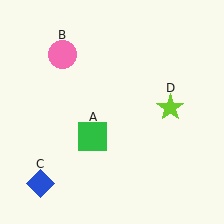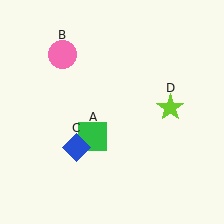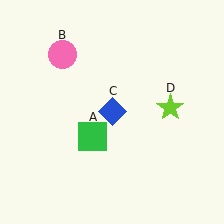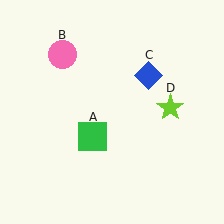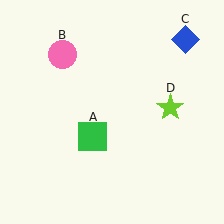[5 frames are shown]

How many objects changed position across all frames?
1 object changed position: blue diamond (object C).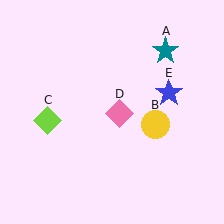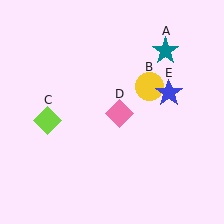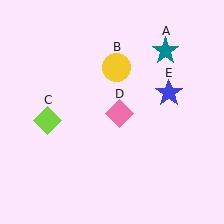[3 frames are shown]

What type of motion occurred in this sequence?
The yellow circle (object B) rotated counterclockwise around the center of the scene.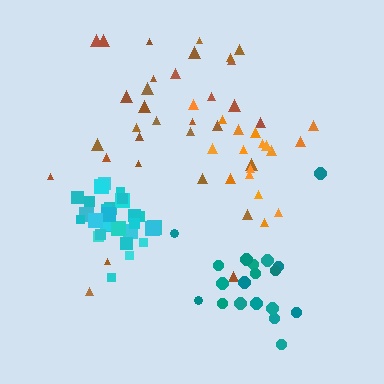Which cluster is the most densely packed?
Cyan.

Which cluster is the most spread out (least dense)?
Brown.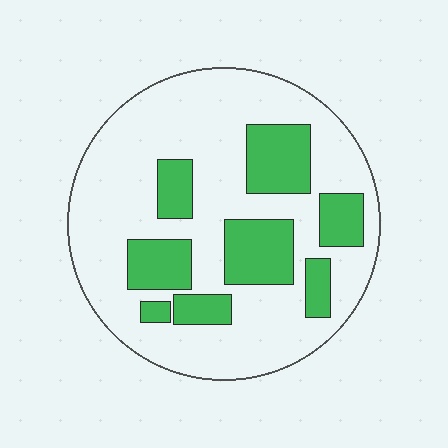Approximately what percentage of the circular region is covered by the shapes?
Approximately 25%.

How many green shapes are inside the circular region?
8.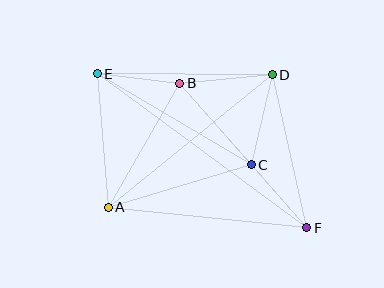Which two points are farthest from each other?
Points E and F are farthest from each other.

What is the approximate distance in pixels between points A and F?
The distance between A and F is approximately 200 pixels.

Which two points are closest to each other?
Points B and E are closest to each other.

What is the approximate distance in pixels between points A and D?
The distance between A and D is approximately 211 pixels.